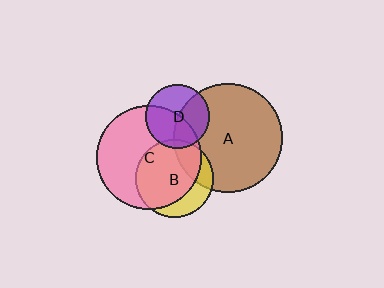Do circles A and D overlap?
Yes.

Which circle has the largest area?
Circle A (brown).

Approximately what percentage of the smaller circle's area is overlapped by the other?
Approximately 45%.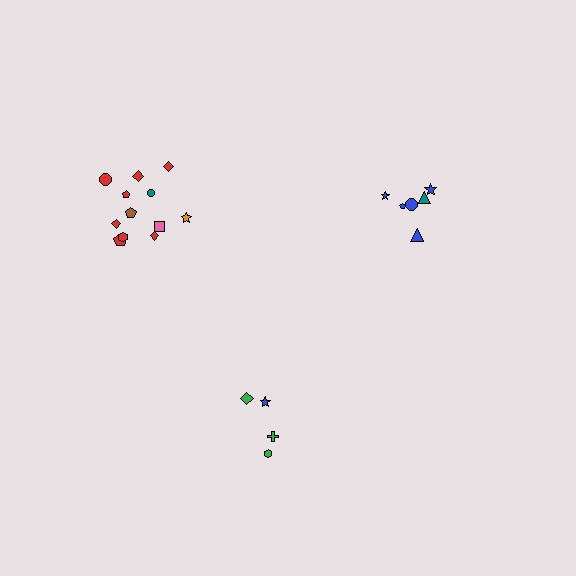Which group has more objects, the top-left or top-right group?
The top-left group.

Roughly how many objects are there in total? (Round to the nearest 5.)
Roughly 20 objects in total.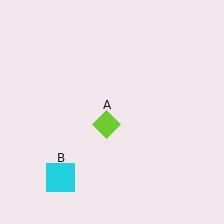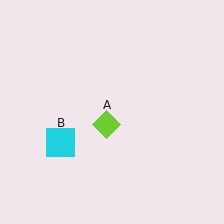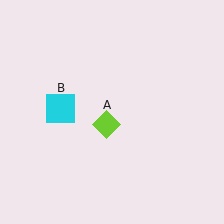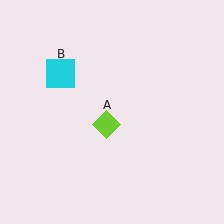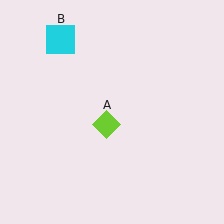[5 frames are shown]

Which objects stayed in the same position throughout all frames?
Lime diamond (object A) remained stationary.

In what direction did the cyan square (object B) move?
The cyan square (object B) moved up.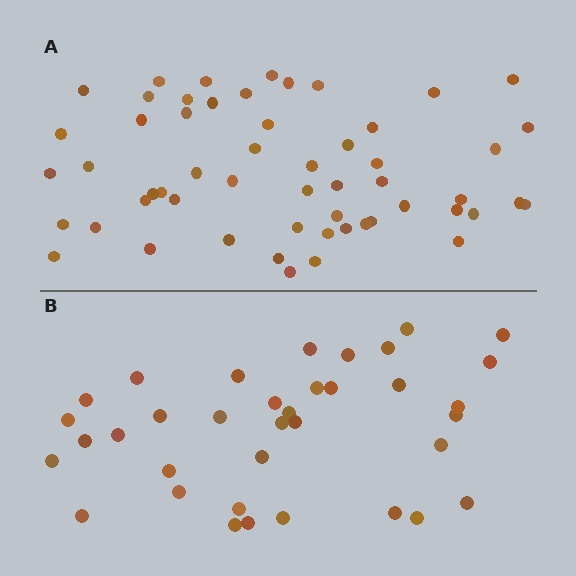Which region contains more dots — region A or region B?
Region A (the top region) has more dots.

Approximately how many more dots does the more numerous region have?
Region A has approximately 20 more dots than region B.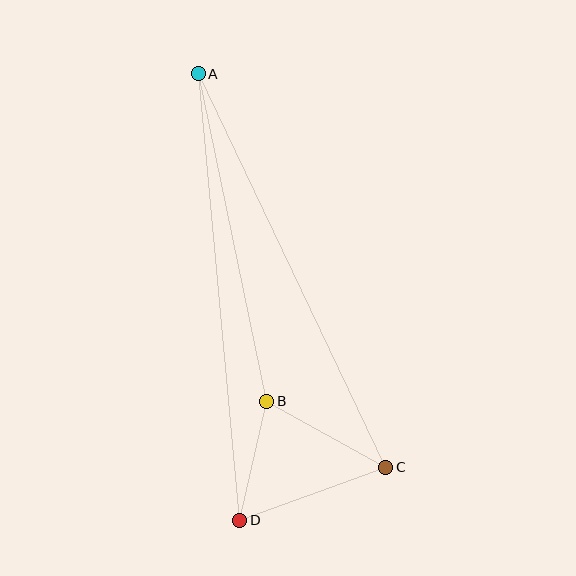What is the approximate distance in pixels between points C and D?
The distance between C and D is approximately 155 pixels.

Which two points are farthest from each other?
Points A and D are farthest from each other.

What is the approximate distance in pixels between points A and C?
The distance between A and C is approximately 436 pixels.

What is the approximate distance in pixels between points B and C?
The distance between B and C is approximately 136 pixels.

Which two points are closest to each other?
Points B and D are closest to each other.